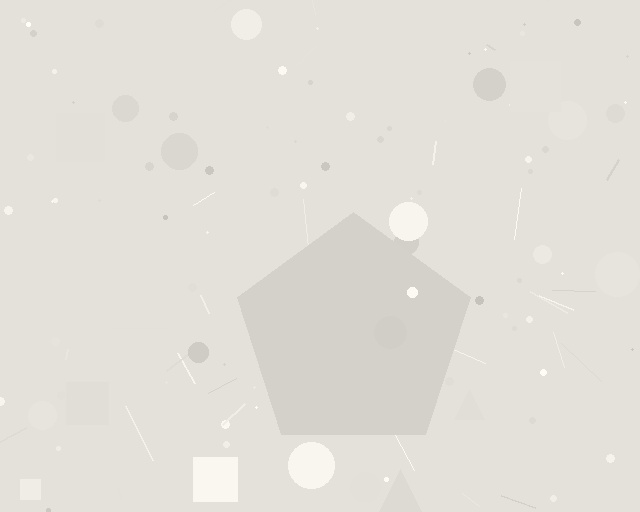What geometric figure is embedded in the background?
A pentagon is embedded in the background.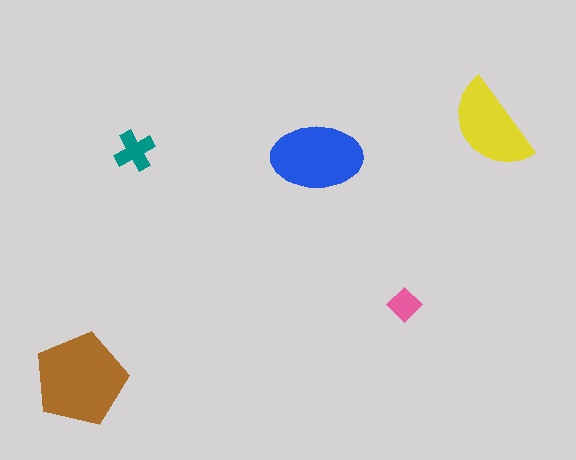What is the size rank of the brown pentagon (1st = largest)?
1st.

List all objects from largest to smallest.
The brown pentagon, the blue ellipse, the yellow semicircle, the teal cross, the pink diamond.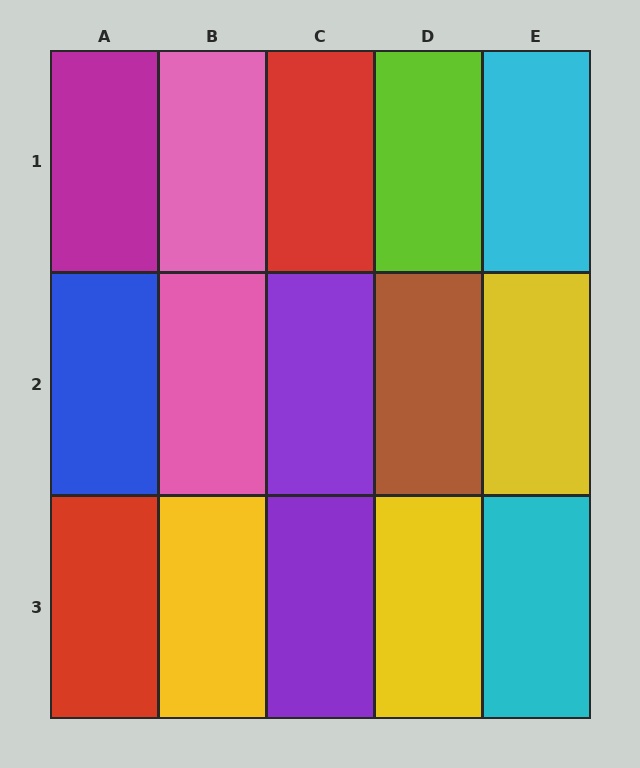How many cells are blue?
1 cell is blue.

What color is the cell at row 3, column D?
Yellow.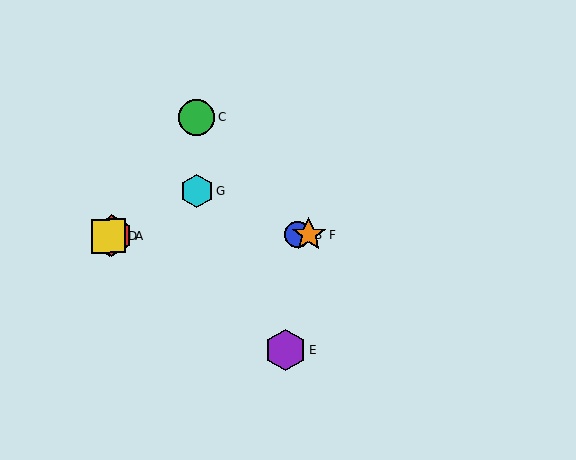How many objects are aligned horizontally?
4 objects (A, B, D, F) are aligned horizontally.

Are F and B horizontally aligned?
Yes, both are at y≈234.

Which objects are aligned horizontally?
Objects A, B, D, F are aligned horizontally.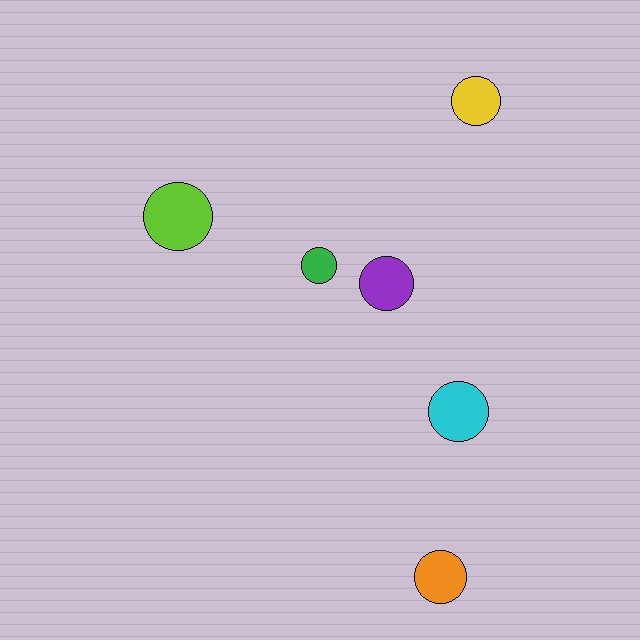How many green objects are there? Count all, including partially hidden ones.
There is 1 green object.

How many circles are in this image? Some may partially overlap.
There are 6 circles.